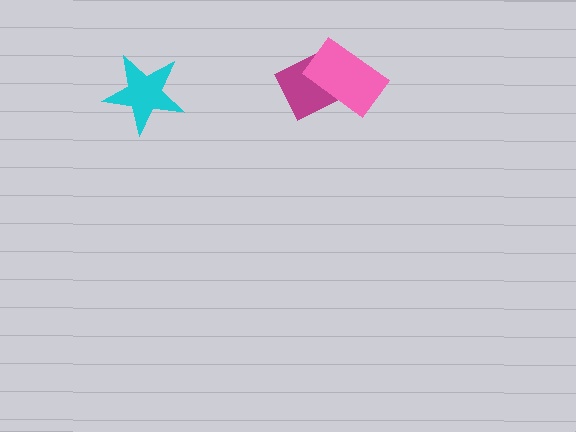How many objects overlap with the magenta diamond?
1 object overlaps with the magenta diamond.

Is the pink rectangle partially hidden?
No, no other shape covers it.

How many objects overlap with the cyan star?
0 objects overlap with the cyan star.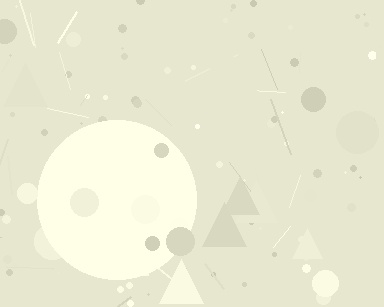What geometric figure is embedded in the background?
A circle is embedded in the background.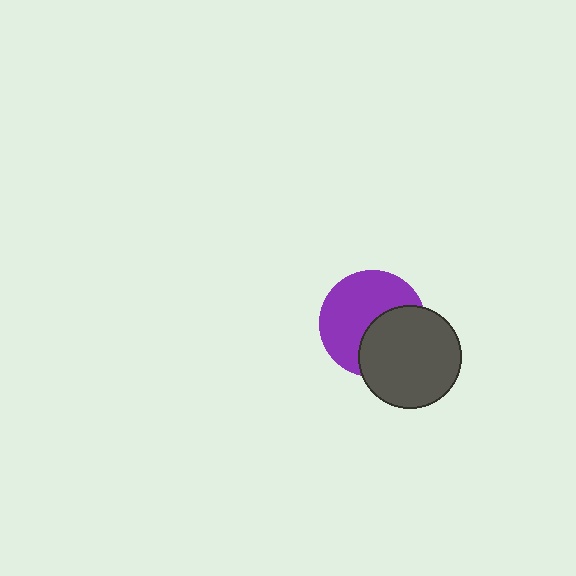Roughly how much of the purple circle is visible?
About half of it is visible (roughly 60%).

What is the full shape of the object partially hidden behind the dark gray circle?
The partially hidden object is a purple circle.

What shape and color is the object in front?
The object in front is a dark gray circle.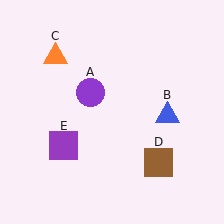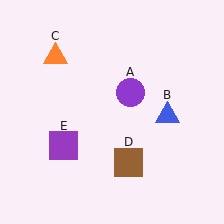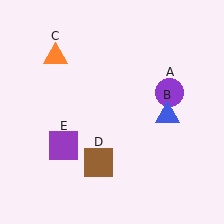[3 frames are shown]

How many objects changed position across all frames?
2 objects changed position: purple circle (object A), brown square (object D).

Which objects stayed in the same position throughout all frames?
Blue triangle (object B) and orange triangle (object C) and purple square (object E) remained stationary.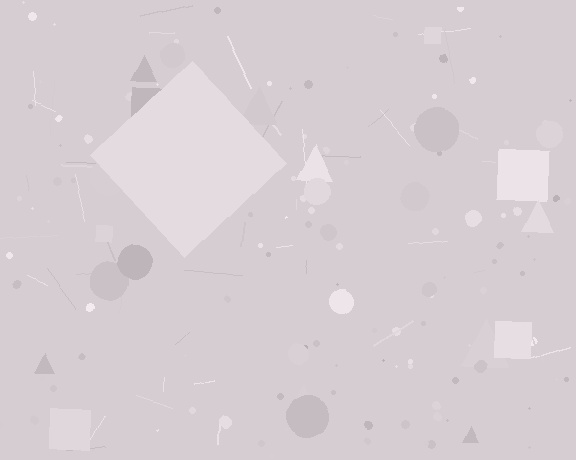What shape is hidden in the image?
A diamond is hidden in the image.